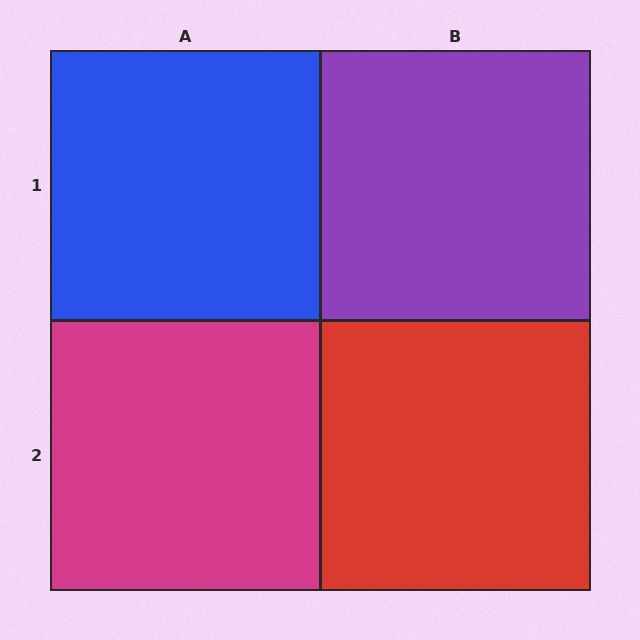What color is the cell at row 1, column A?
Blue.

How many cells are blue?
1 cell is blue.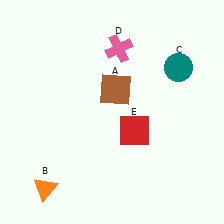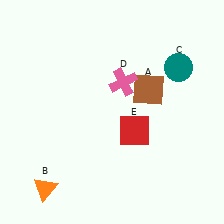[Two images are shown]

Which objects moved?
The objects that moved are: the brown square (A), the pink cross (D).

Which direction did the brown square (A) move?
The brown square (A) moved right.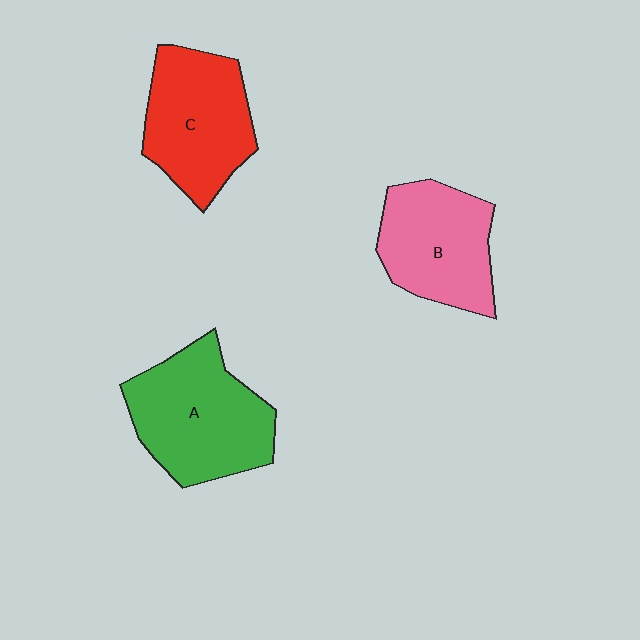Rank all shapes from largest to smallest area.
From largest to smallest: A (green), C (red), B (pink).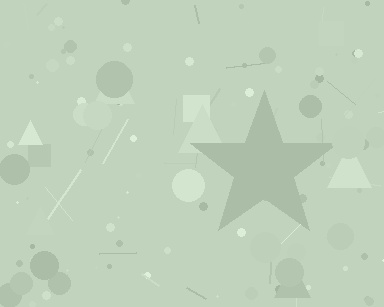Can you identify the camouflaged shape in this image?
The camouflaged shape is a star.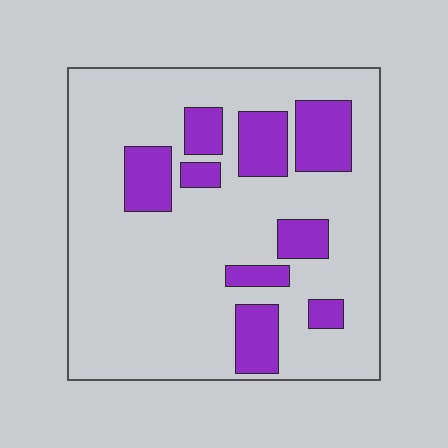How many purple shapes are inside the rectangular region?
9.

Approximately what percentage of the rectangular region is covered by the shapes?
Approximately 20%.